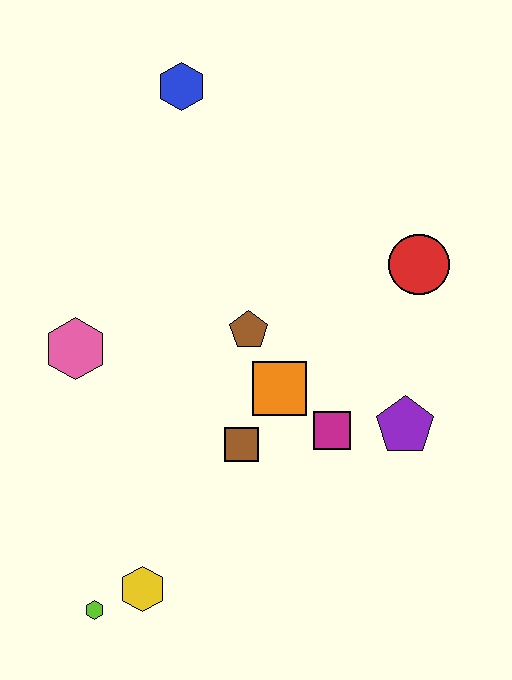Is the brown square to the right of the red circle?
No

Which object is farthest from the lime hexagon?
The blue hexagon is farthest from the lime hexagon.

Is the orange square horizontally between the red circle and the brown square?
Yes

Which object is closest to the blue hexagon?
The brown pentagon is closest to the blue hexagon.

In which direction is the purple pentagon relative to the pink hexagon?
The purple pentagon is to the right of the pink hexagon.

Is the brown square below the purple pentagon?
Yes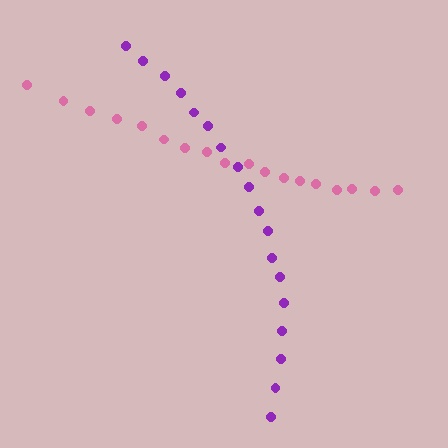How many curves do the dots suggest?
There are 2 distinct paths.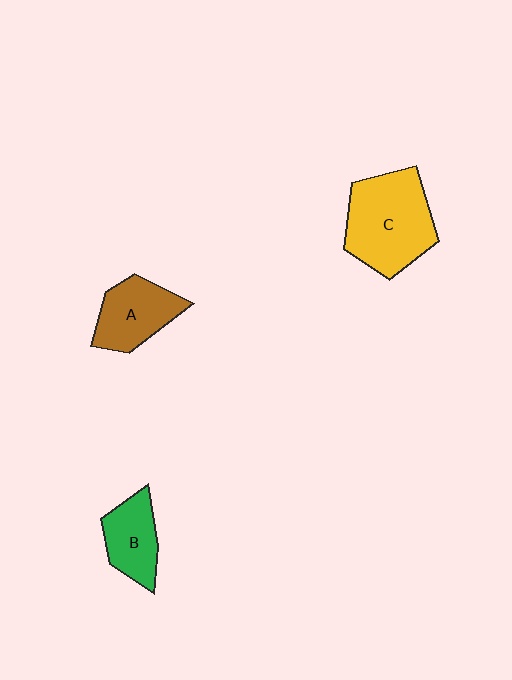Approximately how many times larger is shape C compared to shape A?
Approximately 1.6 times.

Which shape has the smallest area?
Shape B (green).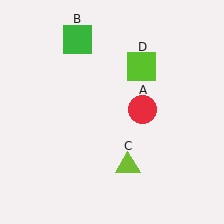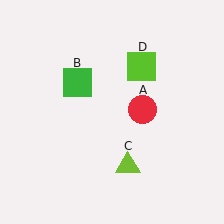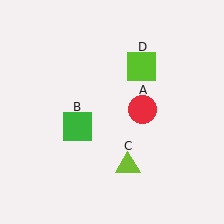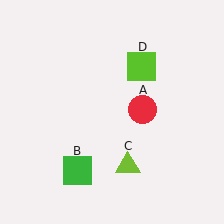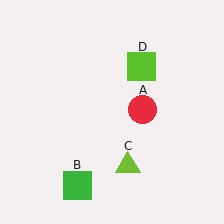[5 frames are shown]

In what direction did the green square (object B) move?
The green square (object B) moved down.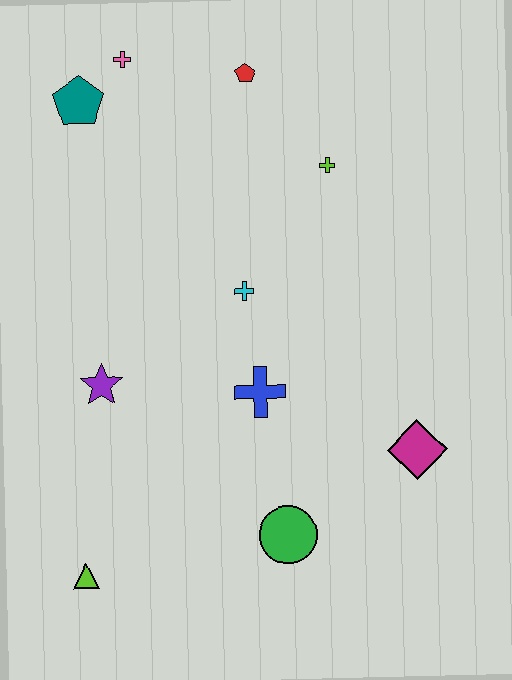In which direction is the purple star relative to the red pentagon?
The purple star is below the red pentagon.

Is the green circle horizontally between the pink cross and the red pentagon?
No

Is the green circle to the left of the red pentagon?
No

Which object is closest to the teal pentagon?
The pink cross is closest to the teal pentagon.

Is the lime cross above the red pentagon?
No